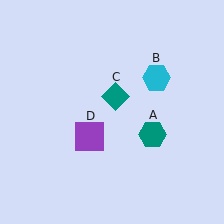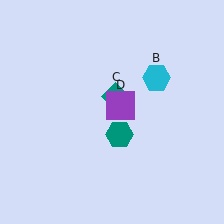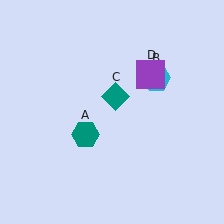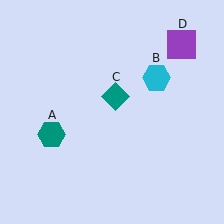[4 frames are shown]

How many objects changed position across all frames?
2 objects changed position: teal hexagon (object A), purple square (object D).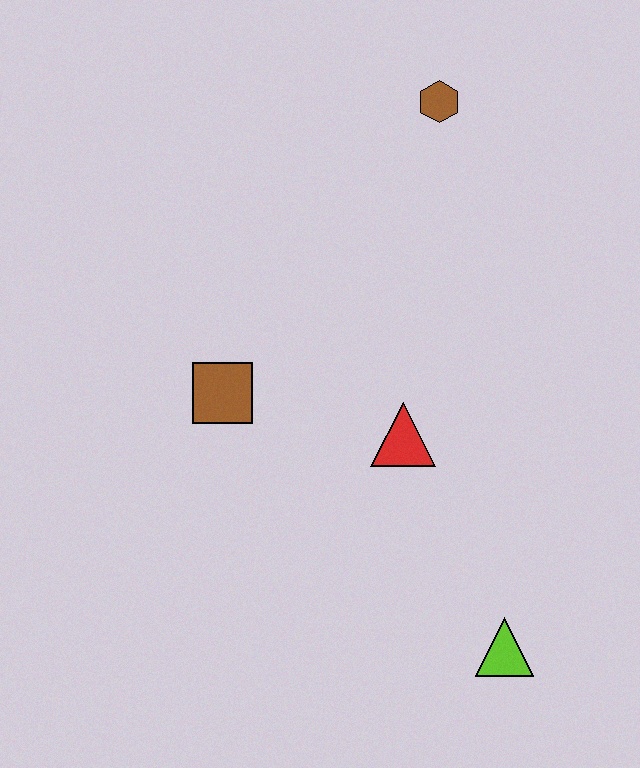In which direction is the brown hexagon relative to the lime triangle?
The brown hexagon is above the lime triangle.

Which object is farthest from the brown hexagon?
The lime triangle is farthest from the brown hexagon.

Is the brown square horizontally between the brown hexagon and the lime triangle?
No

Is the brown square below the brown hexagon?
Yes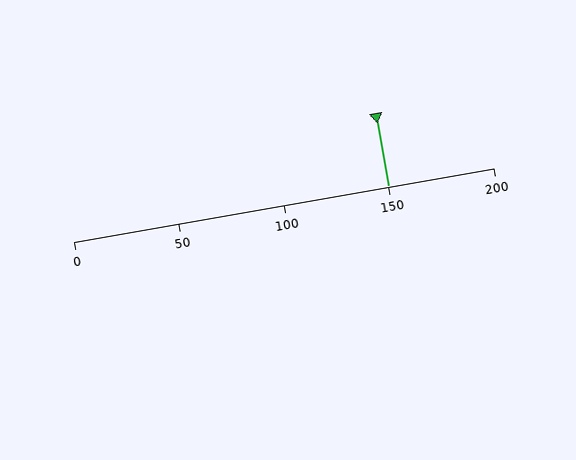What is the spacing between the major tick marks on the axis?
The major ticks are spaced 50 apart.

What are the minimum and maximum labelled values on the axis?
The axis runs from 0 to 200.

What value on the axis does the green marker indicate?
The marker indicates approximately 150.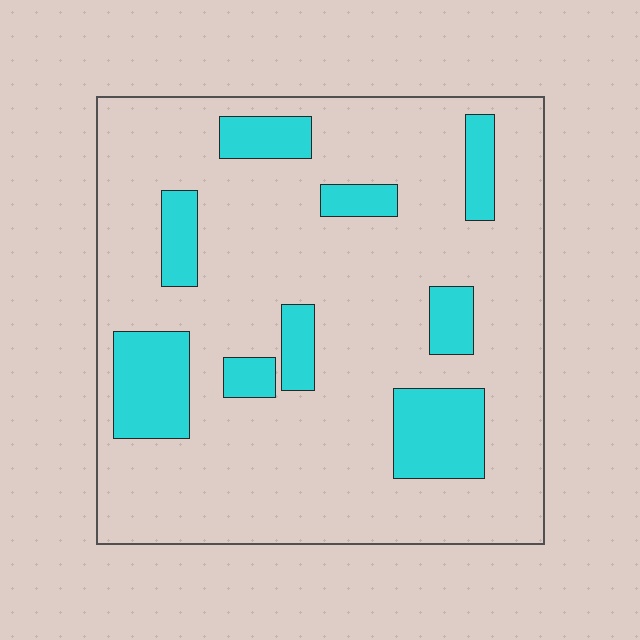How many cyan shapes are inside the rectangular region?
9.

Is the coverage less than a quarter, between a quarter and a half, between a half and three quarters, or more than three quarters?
Less than a quarter.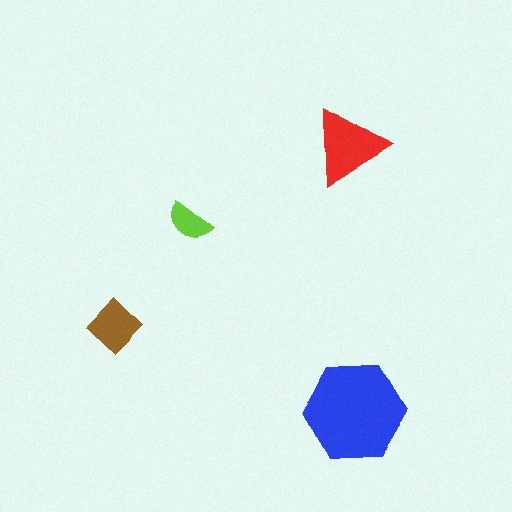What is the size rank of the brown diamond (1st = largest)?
3rd.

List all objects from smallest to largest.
The lime semicircle, the brown diamond, the red triangle, the blue hexagon.